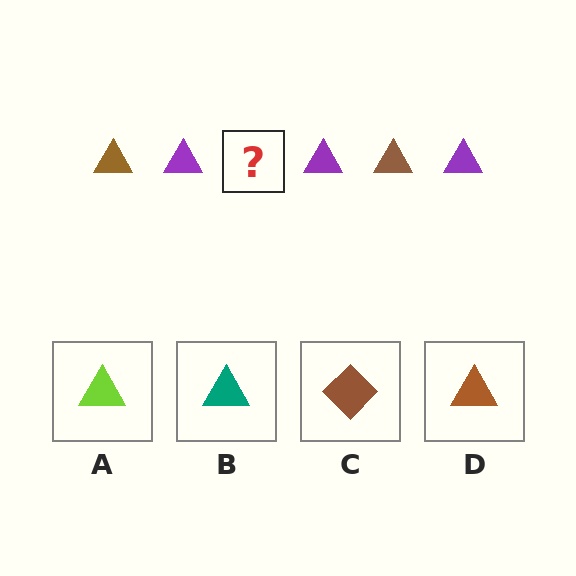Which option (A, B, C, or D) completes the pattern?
D.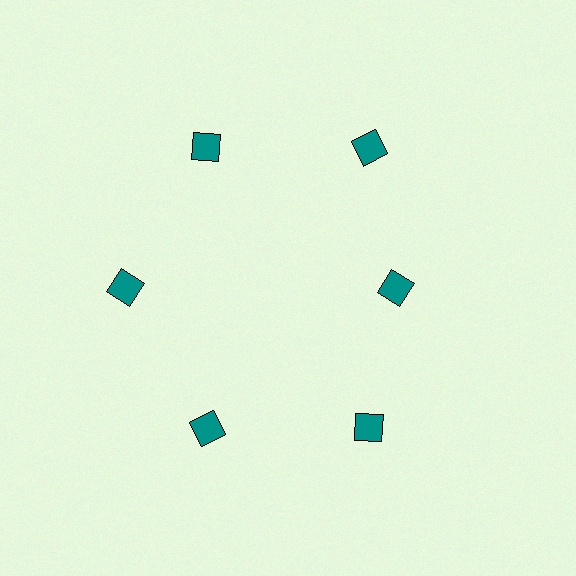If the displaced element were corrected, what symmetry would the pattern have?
It would have 6-fold rotational symmetry — the pattern would map onto itself every 60 degrees.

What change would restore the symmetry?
The symmetry would be restored by moving it outward, back onto the ring so that all 6 squares sit at equal angles and equal distance from the center.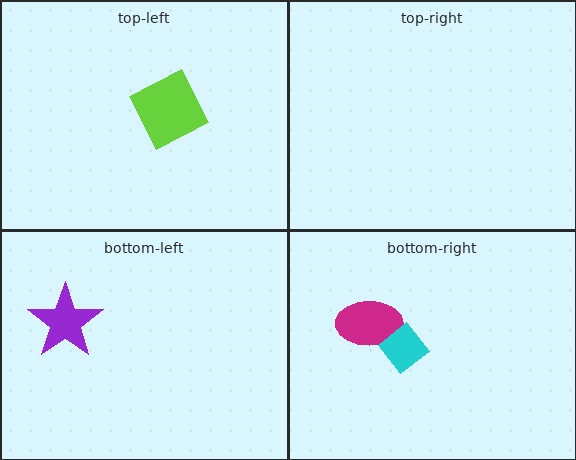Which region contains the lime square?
The top-left region.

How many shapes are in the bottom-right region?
2.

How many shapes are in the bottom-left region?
1.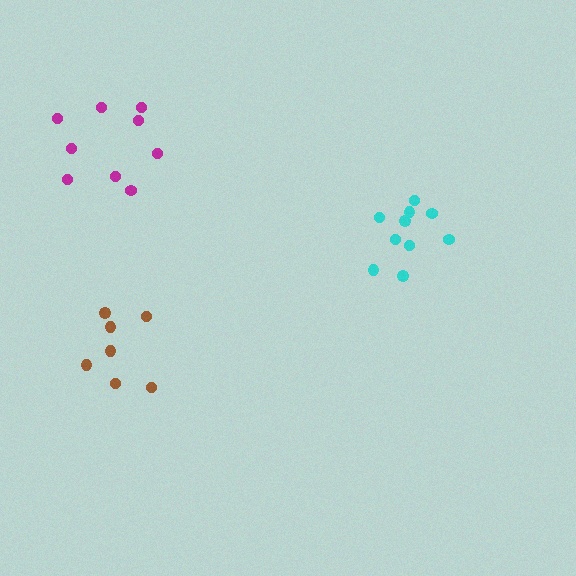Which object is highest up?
The magenta cluster is topmost.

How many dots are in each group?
Group 1: 7 dots, Group 2: 9 dots, Group 3: 10 dots (26 total).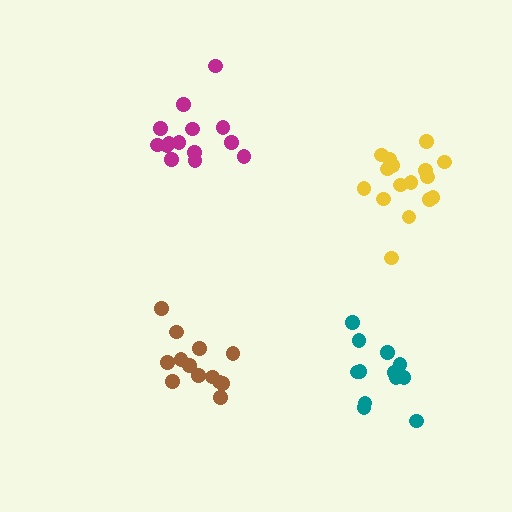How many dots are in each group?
Group 1: 16 dots, Group 2: 12 dots, Group 3: 13 dots, Group 4: 14 dots (55 total).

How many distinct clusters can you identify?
There are 4 distinct clusters.